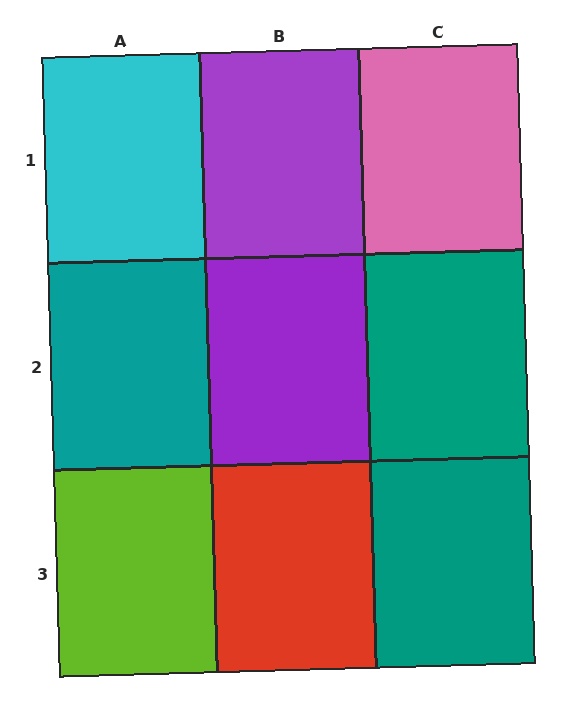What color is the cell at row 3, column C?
Teal.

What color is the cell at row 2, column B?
Purple.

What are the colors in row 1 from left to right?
Cyan, purple, pink.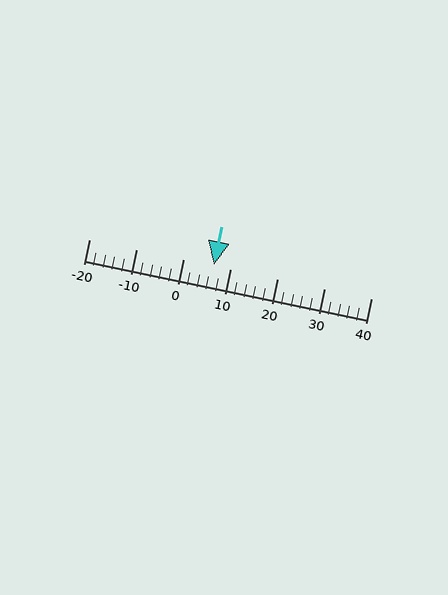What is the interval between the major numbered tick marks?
The major tick marks are spaced 10 units apart.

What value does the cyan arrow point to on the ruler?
The cyan arrow points to approximately 7.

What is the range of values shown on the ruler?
The ruler shows values from -20 to 40.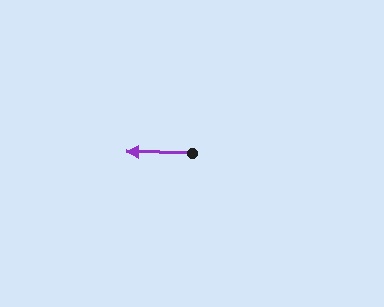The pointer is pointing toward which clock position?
Roughly 9 o'clock.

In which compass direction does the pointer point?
West.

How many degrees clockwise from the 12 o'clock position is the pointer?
Approximately 272 degrees.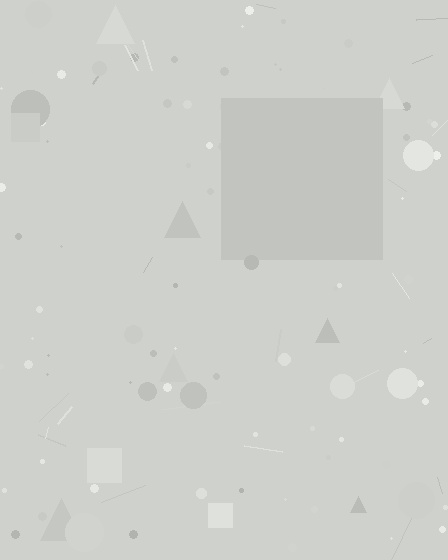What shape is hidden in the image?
A square is hidden in the image.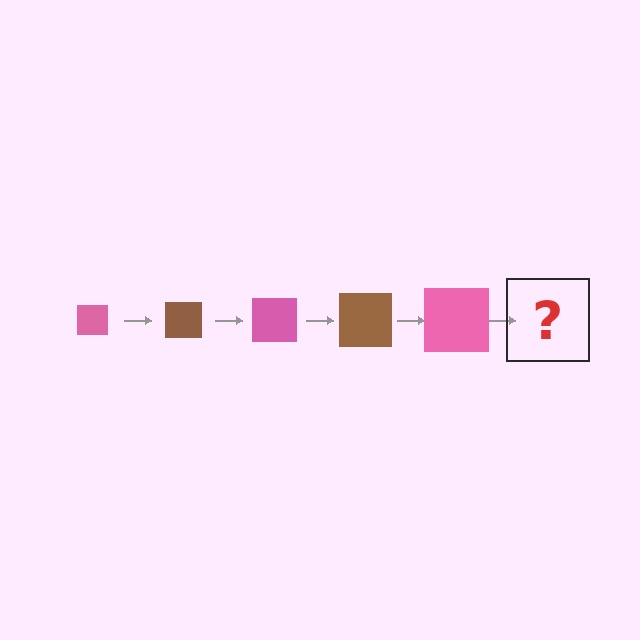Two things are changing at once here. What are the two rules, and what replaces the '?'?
The two rules are that the square grows larger each step and the color cycles through pink and brown. The '?' should be a brown square, larger than the previous one.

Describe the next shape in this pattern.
It should be a brown square, larger than the previous one.